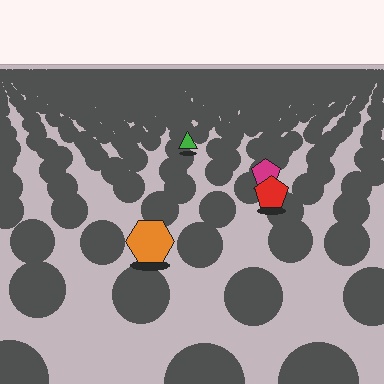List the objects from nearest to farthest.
From nearest to farthest: the orange hexagon, the red pentagon, the magenta pentagon, the green triangle.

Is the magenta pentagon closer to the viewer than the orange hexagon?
No. The orange hexagon is closer — you can tell from the texture gradient: the ground texture is coarser near it.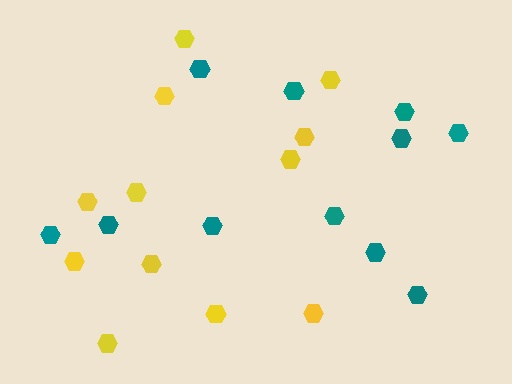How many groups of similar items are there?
There are 2 groups: one group of teal hexagons (11) and one group of yellow hexagons (12).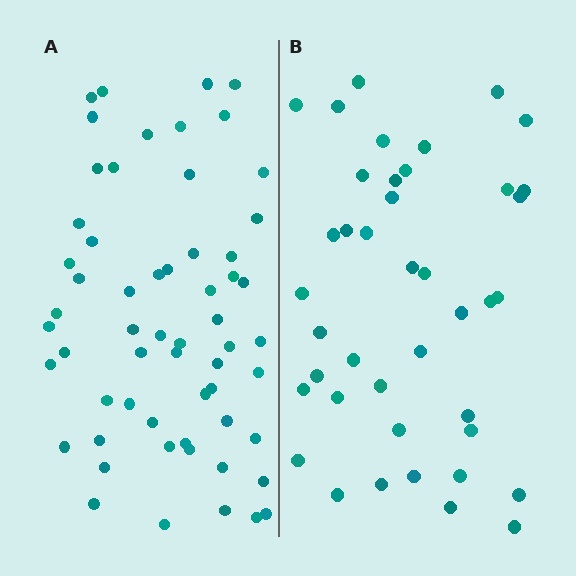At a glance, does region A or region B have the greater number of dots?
Region A (the left region) has more dots.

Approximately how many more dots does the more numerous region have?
Region A has approximately 20 more dots than region B.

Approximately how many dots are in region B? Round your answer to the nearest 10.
About 40 dots. (The exact count is 41, which rounds to 40.)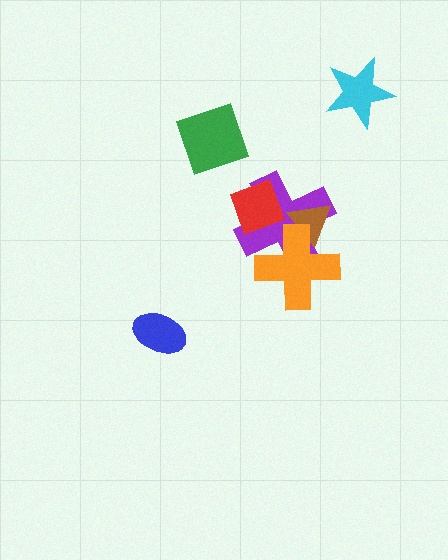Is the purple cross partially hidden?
Yes, it is partially covered by another shape.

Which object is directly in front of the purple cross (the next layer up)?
The brown triangle is directly in front of the purple cross.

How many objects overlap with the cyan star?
0 objects overlap with the cyan star.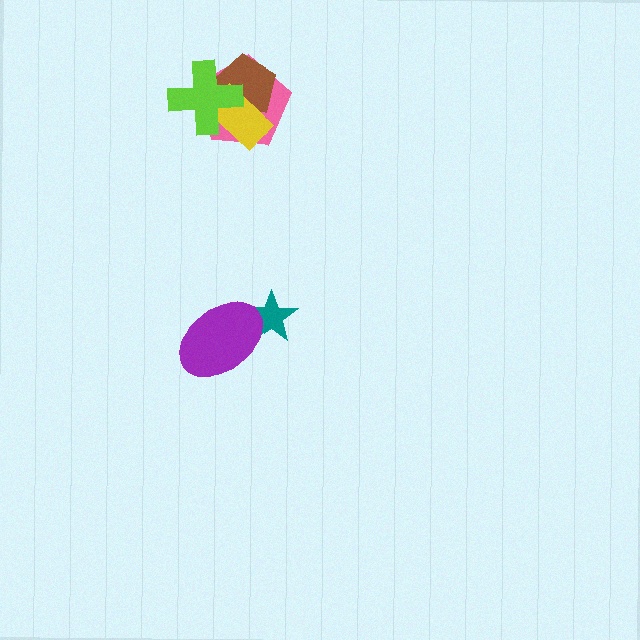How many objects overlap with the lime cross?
3 objects overlap with the lime cross.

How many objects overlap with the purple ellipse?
1 object overlaps with the purple ellipse.